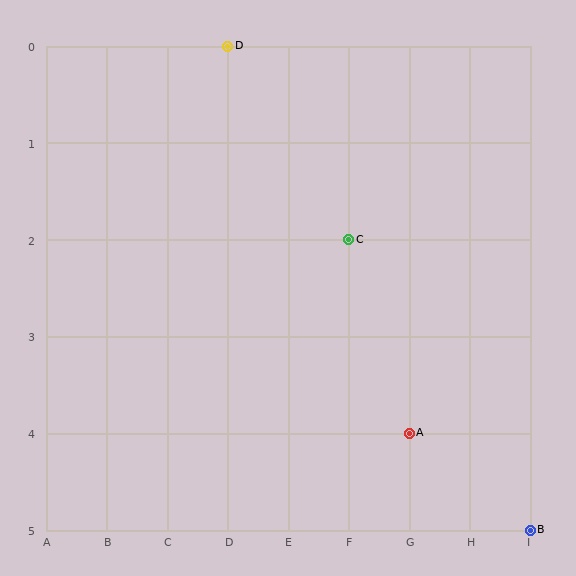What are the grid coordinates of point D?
Point D is at grid coordinates (D, 0).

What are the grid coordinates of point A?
Point A is at grid coordinates (G, 4).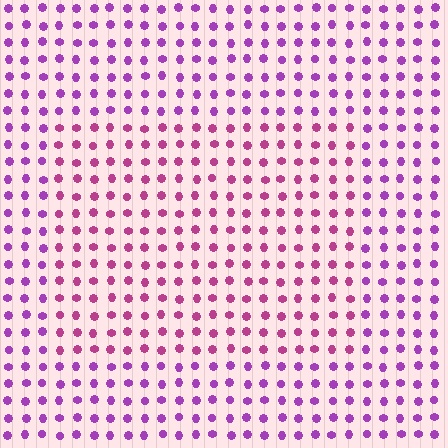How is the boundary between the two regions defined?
The boundary is defined purely by a slight shift in hue (about 31 degrees). Spacing, size, and orientation are identical on both sides.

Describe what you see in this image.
The image is filled with small purple elements in a uniform arrangement. A rectangle-shaped region is visible where the elements are tinted to a slightly different hue, forming a subtle color boundary.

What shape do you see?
I see a rectangle.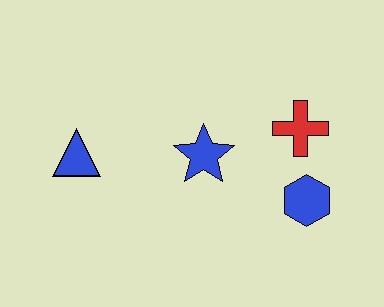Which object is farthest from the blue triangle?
The blue hexagon is farthest from the blue triangle.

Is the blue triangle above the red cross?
No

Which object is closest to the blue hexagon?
The red cross is closest to the blue hexagon.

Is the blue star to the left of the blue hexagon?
Yes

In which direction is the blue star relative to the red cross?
The blue star is to the left of the red cross.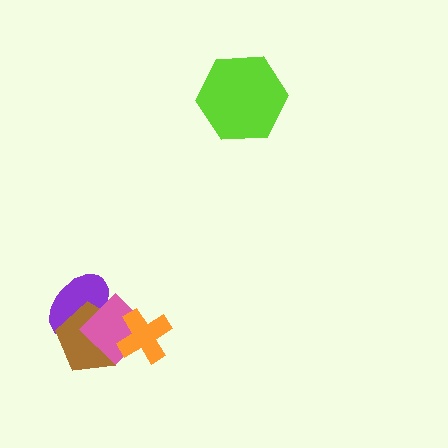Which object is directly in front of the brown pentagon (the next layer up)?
The pink diamond is directly in front of the brown pentagon.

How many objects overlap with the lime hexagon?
0 objects overlap with the lime hexagon.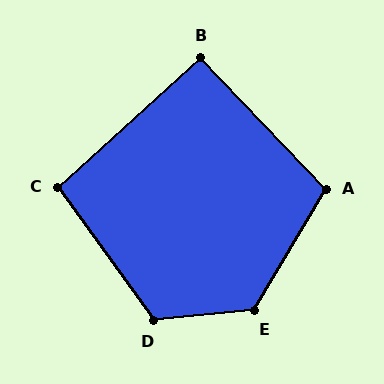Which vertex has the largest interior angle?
E, at approximately 126 degrees.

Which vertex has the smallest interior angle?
B, at approximately 91 degrees.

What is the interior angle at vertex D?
Approximately 120 degrees (obtuse).